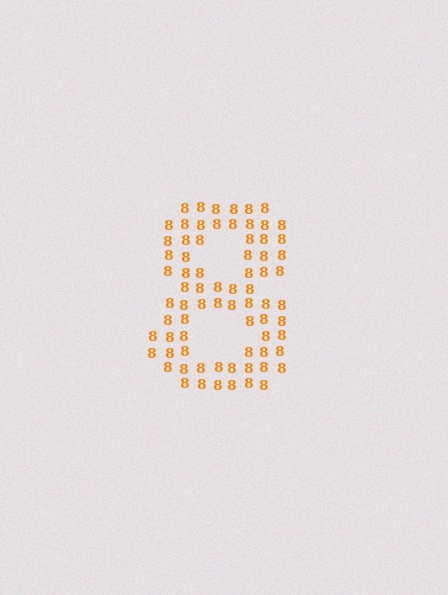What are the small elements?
The small elements are digit 8's.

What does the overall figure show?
The overall figure shows the digit 8.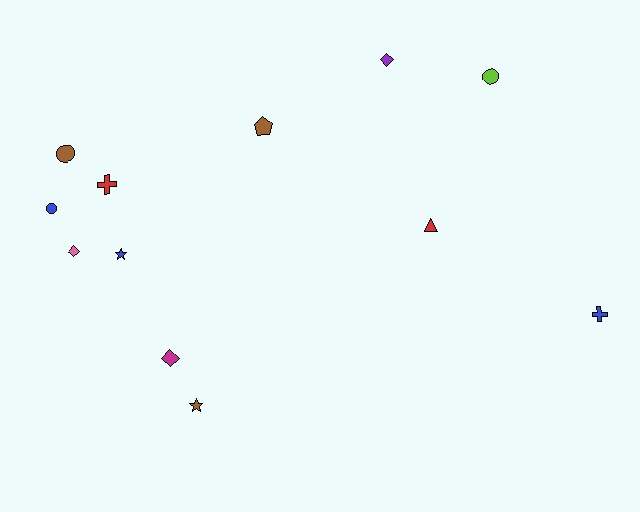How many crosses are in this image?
There are 2 crosses.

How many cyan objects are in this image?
There are no cyan objects.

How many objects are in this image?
There are 12 objects.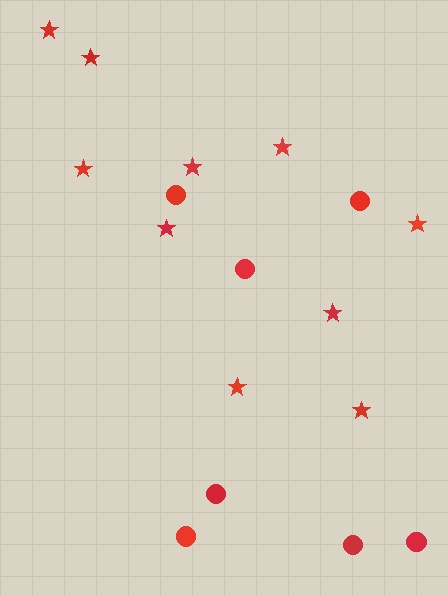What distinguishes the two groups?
There are 2 groups: one group of circles (7) and one group of stars (10).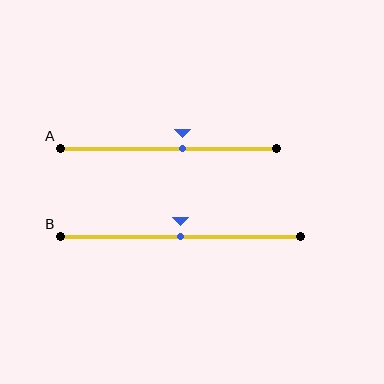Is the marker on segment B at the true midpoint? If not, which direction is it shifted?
Yes, the marker on segment B is at the true midpoint.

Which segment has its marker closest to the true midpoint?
Segment B has its marker closest to the true midpoint.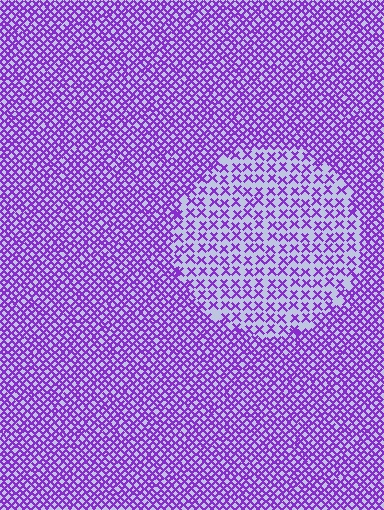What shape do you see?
I see a circle.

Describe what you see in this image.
The image contains small purple elements arranged at two different densities. A circle-shaped region is visible where the elements are less densely packed than the surrounding area.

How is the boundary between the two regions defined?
The boundary is defined by a change in element density (approximately 2.2x ratio). All elements are the same color, size, and shape.